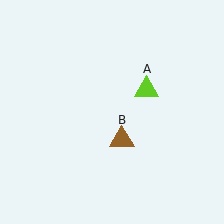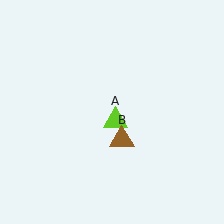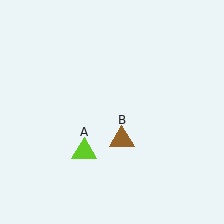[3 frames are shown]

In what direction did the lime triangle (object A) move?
The lime triangle (object A) moved down and to the left.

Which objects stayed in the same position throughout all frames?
Brown triangle (object B) remained stationary.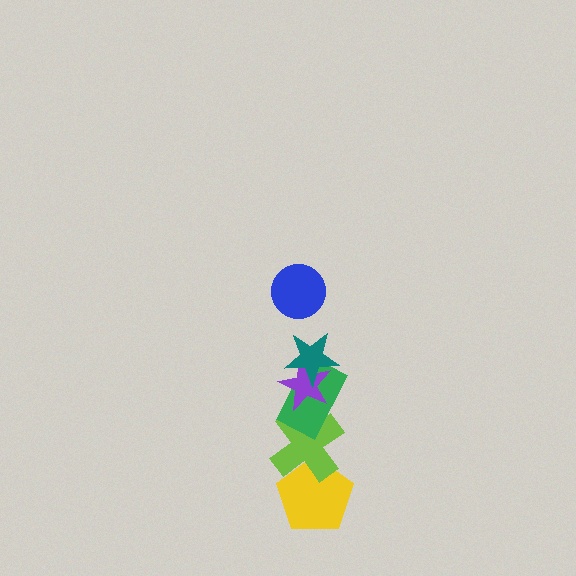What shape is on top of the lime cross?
The green rectangle is on top of the lime cross.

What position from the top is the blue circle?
The blue circle is 1st from the top.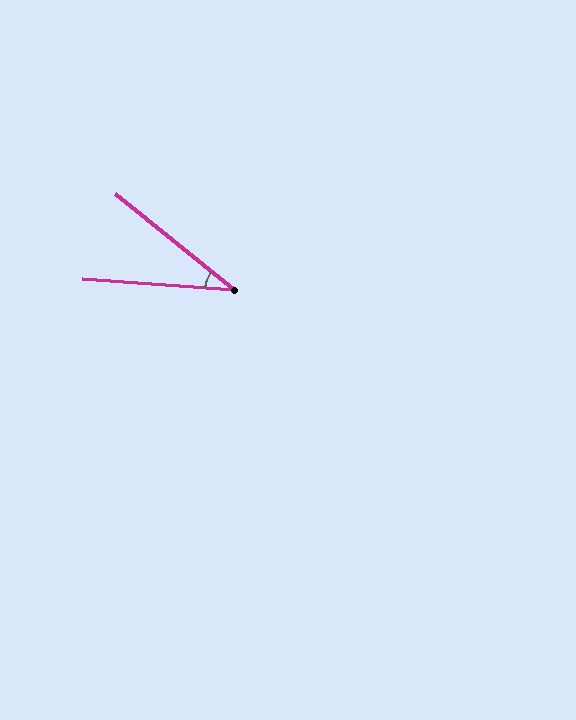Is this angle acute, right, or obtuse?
It is acute.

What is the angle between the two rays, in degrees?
Approximately 35 degrees.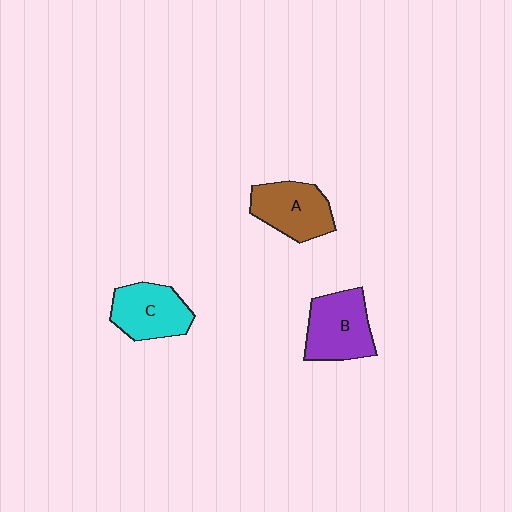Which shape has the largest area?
Shape B (purple).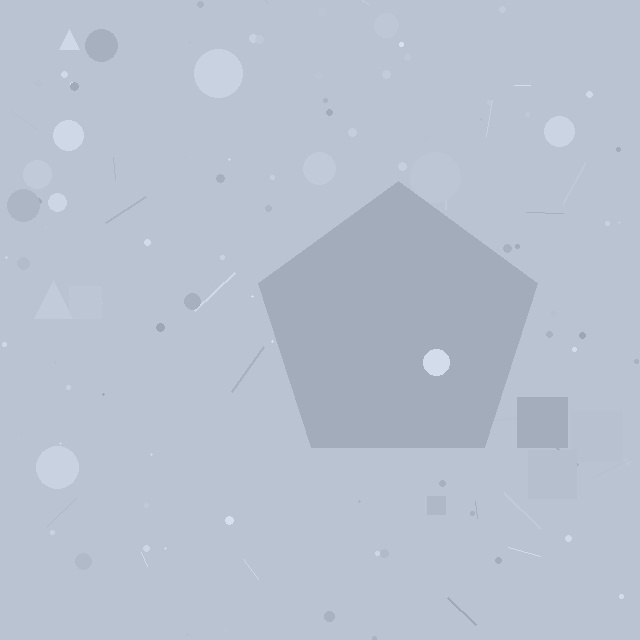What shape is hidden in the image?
A pentagon is hidden in the image.